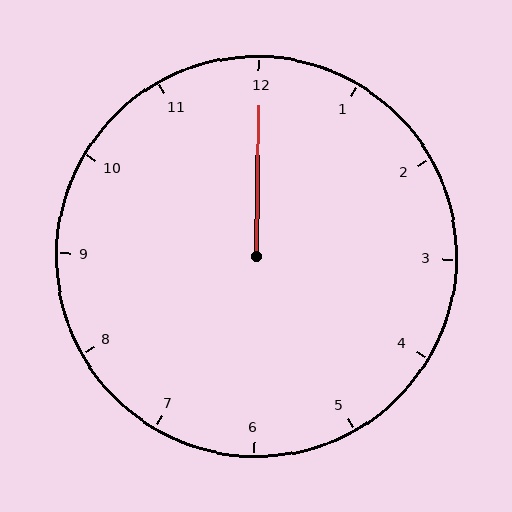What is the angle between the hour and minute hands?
Approximately 0 degrees.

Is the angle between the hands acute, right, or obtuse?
It is acute.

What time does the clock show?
12:00.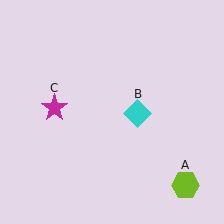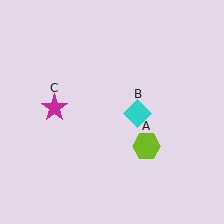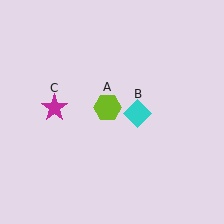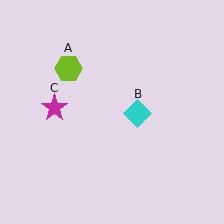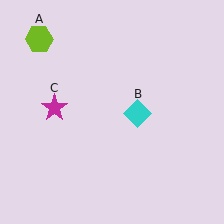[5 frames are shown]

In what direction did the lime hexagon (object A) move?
The lime hexagon (object A) moved up and to the left.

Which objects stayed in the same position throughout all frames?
Cyan diamond (object B) and magenta star (object C) remained stationary.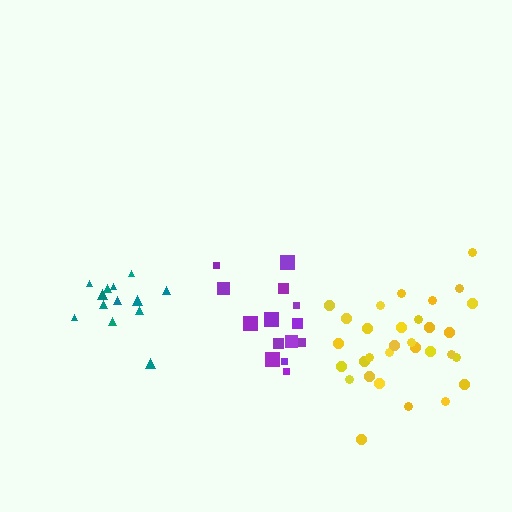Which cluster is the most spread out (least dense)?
Purple.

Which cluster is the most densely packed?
Teal.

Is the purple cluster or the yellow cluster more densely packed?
Yellow.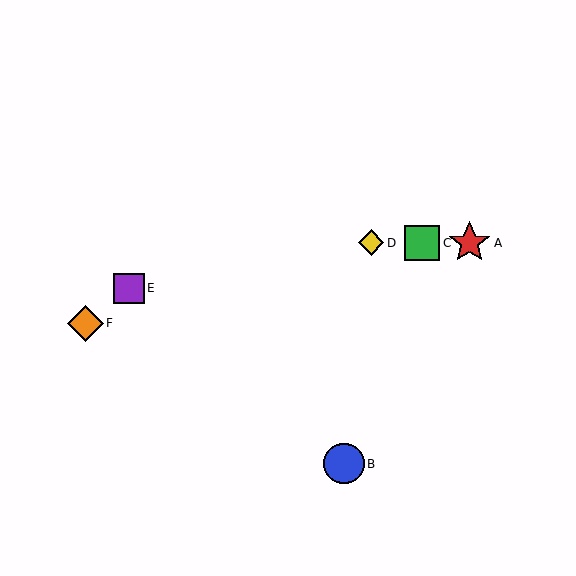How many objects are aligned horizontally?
3 objects (A, C, D) are aligned horizontally.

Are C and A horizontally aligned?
Yes, both are at y≈243.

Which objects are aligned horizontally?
Objects A, C, D are aligned horizontally.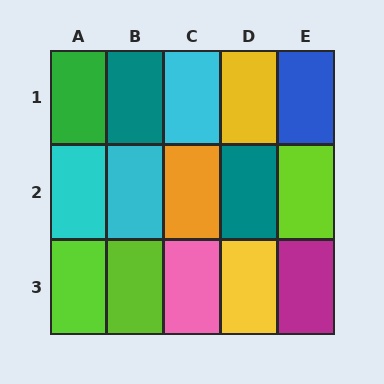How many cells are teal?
2 cells are teal.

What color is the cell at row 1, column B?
Teal.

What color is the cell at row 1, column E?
Blue.